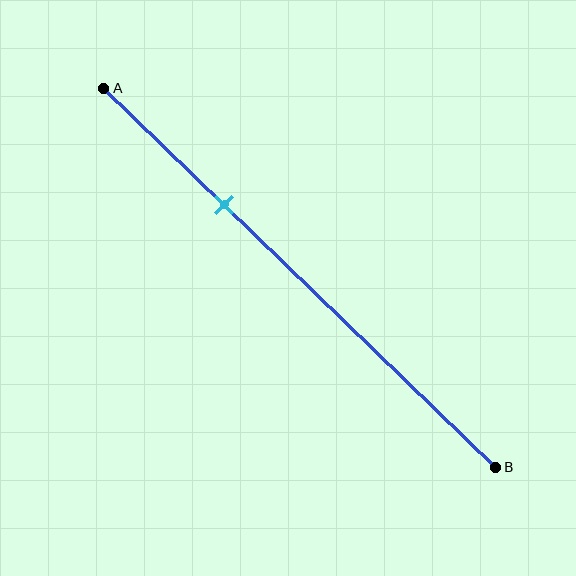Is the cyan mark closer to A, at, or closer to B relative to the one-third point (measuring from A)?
The cyan mark is approximately at the one-third point of segment AB.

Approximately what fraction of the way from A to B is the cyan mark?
The cyan mark is approximately 30% of the way from A to B.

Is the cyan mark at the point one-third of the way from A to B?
Yes, the mark is approximately at the one-third point.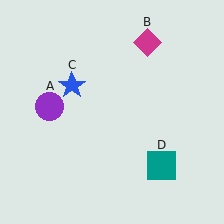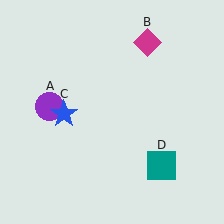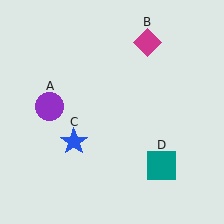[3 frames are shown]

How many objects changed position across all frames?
1 object changed position: blue star (object C).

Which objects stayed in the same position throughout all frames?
Purple circle (object A) and magenta diamond (object B) and teal square (object D) remained stationary.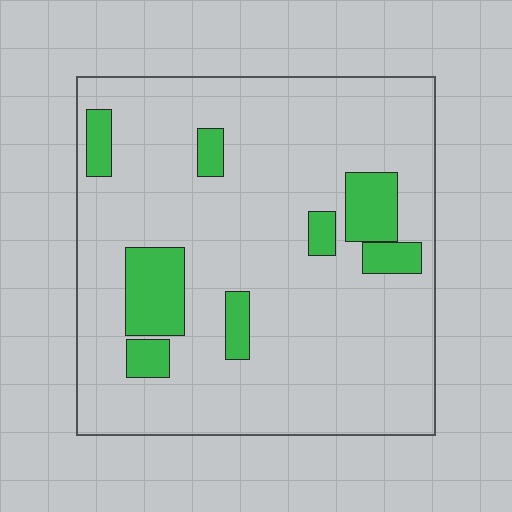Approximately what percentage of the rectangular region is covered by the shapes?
Approximately 15%.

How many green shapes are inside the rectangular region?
8.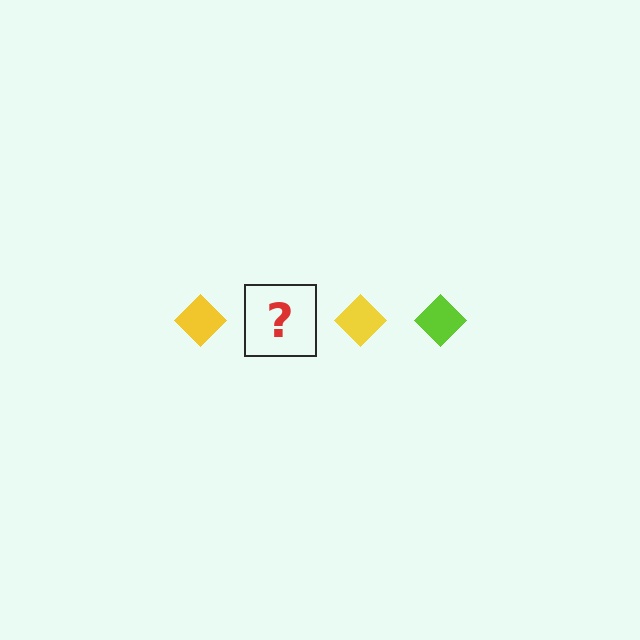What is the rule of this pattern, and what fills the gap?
The rule is that the pattern cycles through yellow, lime diamonds. The gap should be filled with a lime diamond.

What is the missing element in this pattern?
The missing element is a lime diamond.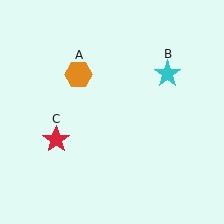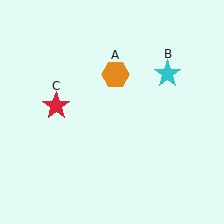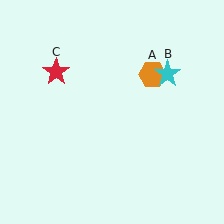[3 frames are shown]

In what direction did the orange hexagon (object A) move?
The orange hexagon (object A) moved right.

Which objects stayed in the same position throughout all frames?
Cyan star (object B) remained stationary.